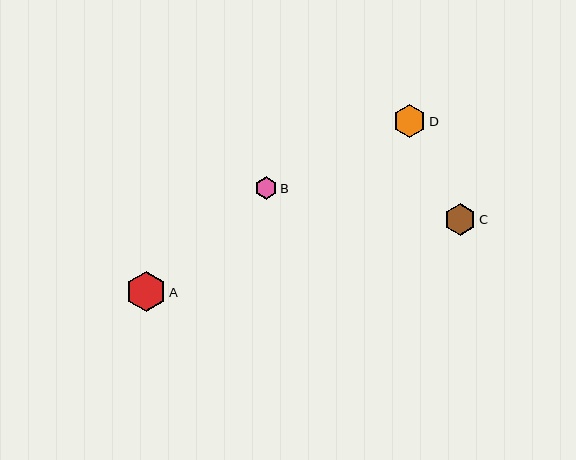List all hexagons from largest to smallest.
From largest to smallest: A, D, C, B.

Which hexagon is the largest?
Hexagon A is the largest with a size of approximately 40 pixels.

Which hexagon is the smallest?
Hexagon B is the smallest with a size of approximately 23 pixels.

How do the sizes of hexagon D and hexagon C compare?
Hexagon D and hexagon C are approximately the same size.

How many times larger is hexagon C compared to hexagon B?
Hexagon C is approximately 1.4 times the size of hexagon B.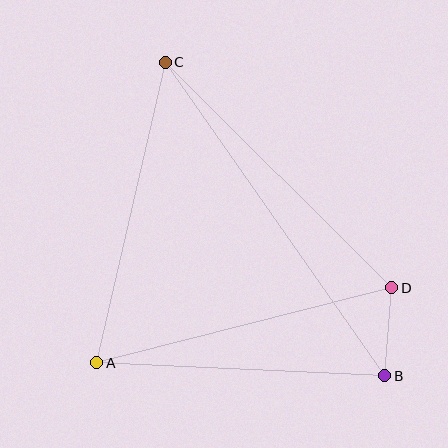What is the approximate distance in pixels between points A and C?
The distance between A and C is approximately 308 pixels.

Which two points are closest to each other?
Points B and D are closest to each other.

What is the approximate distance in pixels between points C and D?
The distance between C and D is approximately 320 pixels.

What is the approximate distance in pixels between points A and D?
The distance between A and D is approximately 304 pixels.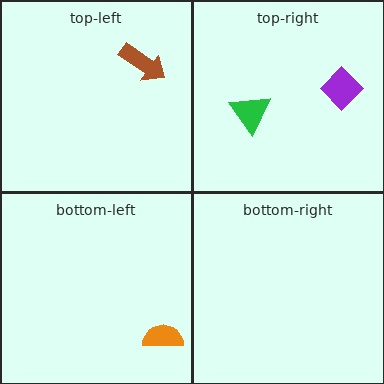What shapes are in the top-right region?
The green triangle, the purple diamond.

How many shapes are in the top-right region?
2.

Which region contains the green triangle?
The top-right region.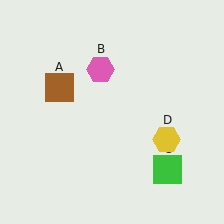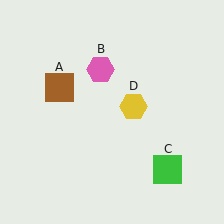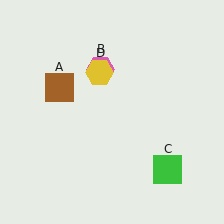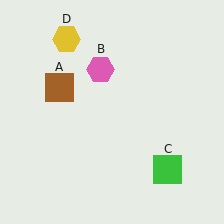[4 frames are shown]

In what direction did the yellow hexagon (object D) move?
The yellow hexagon (object D) moved up and to the left.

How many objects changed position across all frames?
1 object changed position: yellow hexagon (object D).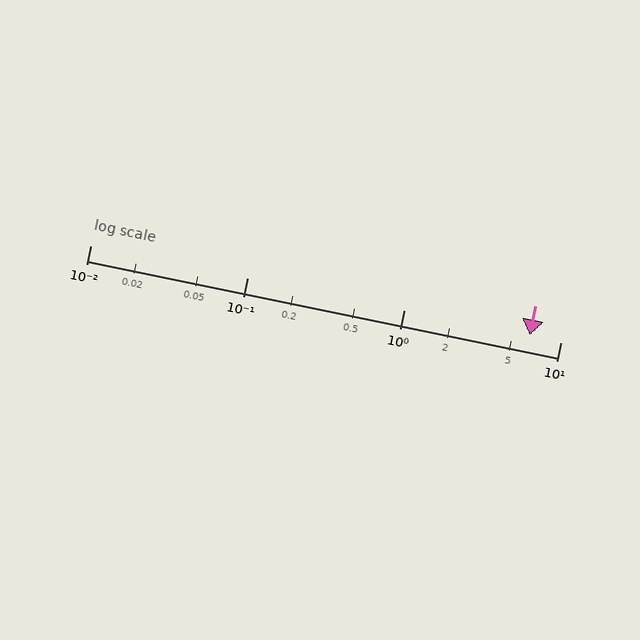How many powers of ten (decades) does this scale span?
The scale spans 3 decades, from 0.01 to 10.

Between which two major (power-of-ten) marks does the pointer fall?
The pointer is between 1 and 10.